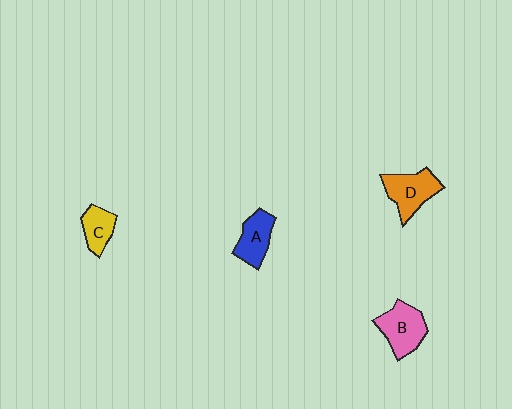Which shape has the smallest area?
Shape C (yellow).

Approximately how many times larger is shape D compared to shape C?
Approximately 1.5 times.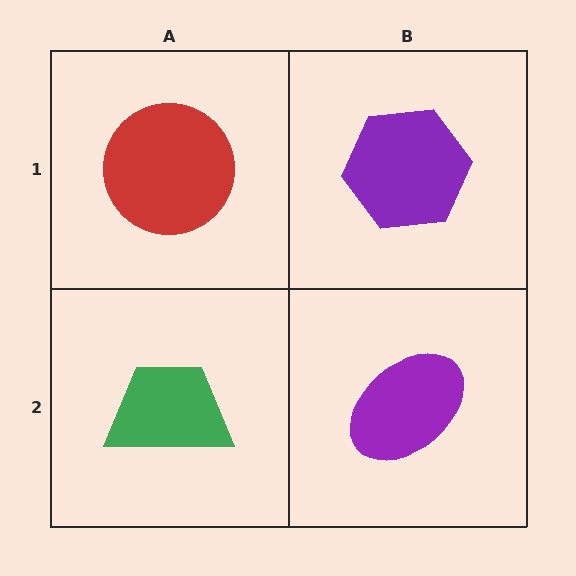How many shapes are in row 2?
2 shapes.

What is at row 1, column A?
A red circle.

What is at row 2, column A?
A green trapezoid.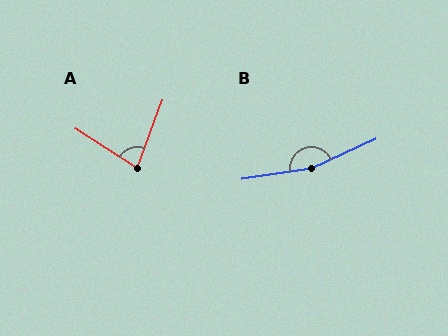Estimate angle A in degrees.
Approximately 77 degrees.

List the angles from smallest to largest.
A (77°), B (164°).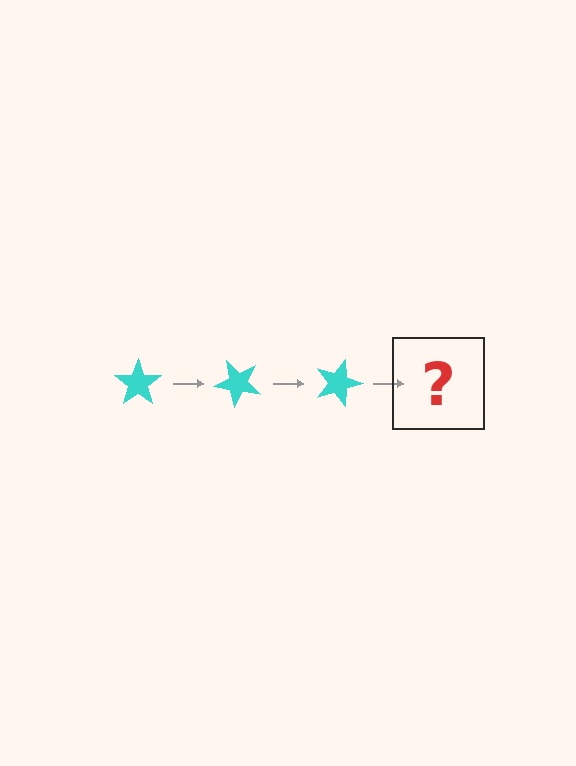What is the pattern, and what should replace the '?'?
The pattern is that the star rotates 45 degrees each step. The '?' should be a cyan star rotated 135 degrees.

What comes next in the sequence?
The next element should be a cyan star rotated 135 degrees.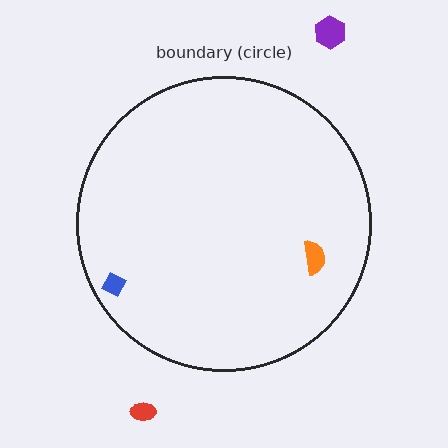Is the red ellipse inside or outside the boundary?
Outside.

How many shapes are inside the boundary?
2 inside, 2 outside.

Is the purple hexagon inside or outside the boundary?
Outside.